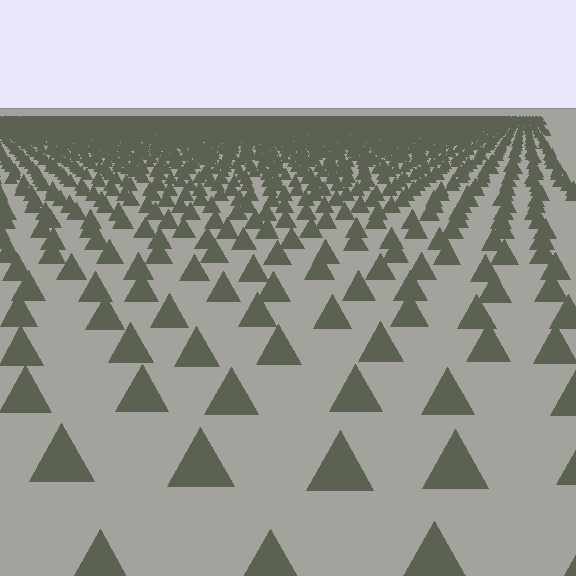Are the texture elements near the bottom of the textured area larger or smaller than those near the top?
Larger. Near the bottom, elements are closer to the viewer and appear at a bigger on-screen size.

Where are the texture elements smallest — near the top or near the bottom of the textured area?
Near the top.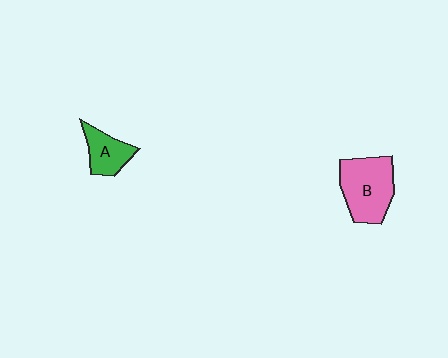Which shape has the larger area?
Shape B (pink).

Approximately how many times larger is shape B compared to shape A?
Approximately 1.8 times.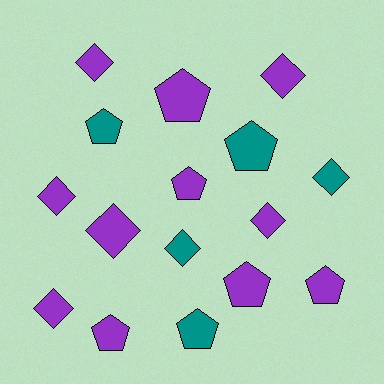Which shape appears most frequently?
Pentagon, with 8 objects.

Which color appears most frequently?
Purple, with 11 objects.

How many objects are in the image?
There are 16 objects.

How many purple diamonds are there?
There are 6 purple diamonds.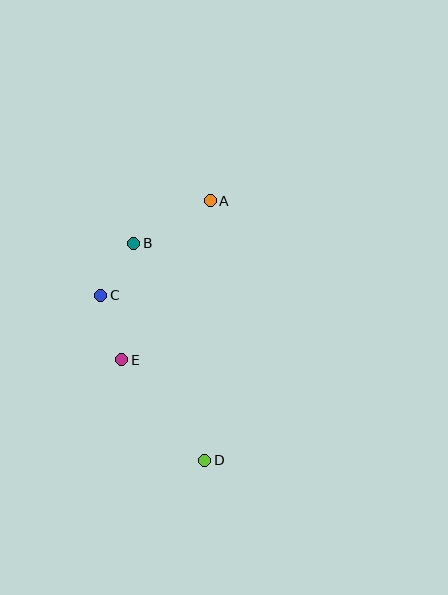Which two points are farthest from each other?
Points A and D are farthest from each other.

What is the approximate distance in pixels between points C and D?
The distance between C and D is approximately 195 pixels.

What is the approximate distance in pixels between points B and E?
The distance between B and E is approximately 117 pixels.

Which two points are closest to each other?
Points B and C are closest to each other.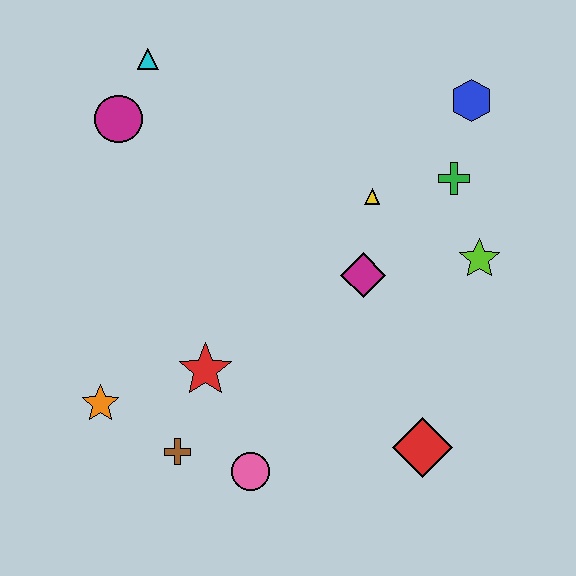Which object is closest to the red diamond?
The pink circle is closest to the red diamond.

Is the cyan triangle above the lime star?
Yes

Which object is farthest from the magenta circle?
The red diamond is farthest from the magenta circle.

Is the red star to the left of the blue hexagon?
Yes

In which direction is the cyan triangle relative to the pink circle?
The cyan triangle is above the pink circle.